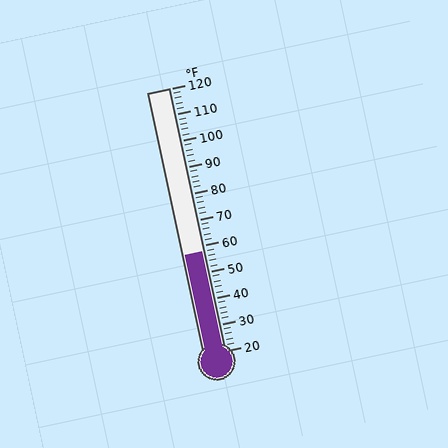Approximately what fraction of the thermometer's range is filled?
The thermometer is filled to approximately 40% of its range.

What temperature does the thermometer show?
The thermometer shows approximately 58°F.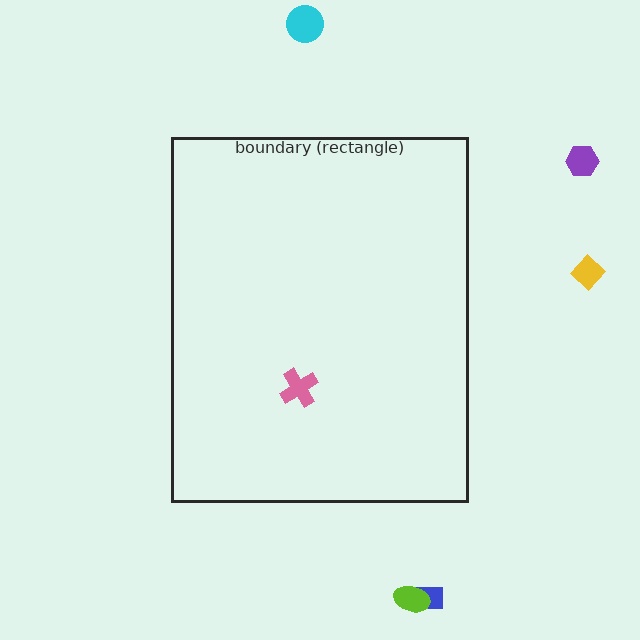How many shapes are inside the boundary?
1 inside, 5 outside.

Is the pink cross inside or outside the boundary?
Inside.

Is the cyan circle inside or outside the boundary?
Outside.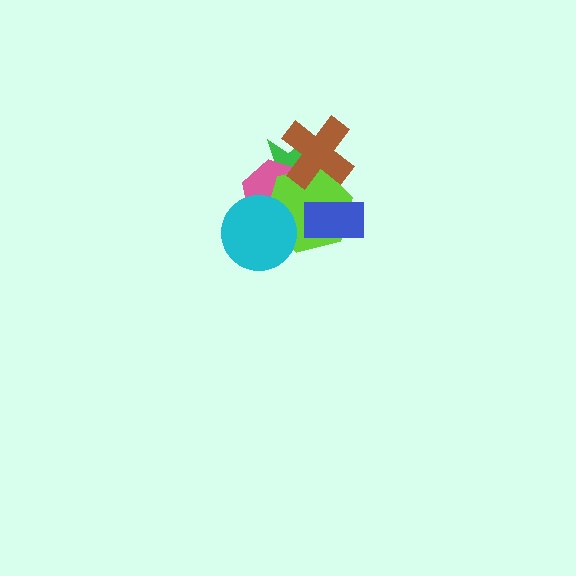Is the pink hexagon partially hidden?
Yes, it is partially covered by another shape.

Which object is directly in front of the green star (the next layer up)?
The pink hexagon is directly in front of the green star.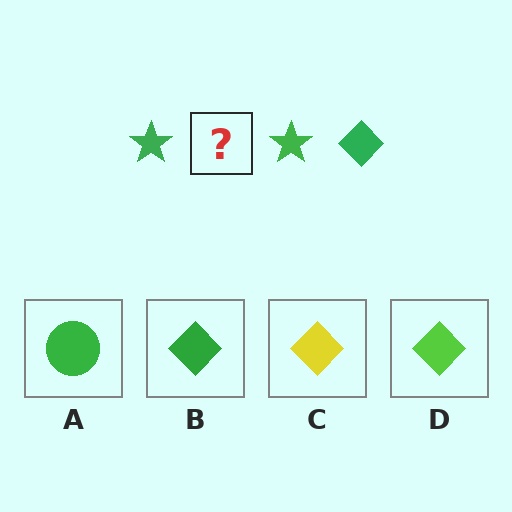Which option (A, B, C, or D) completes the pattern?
B.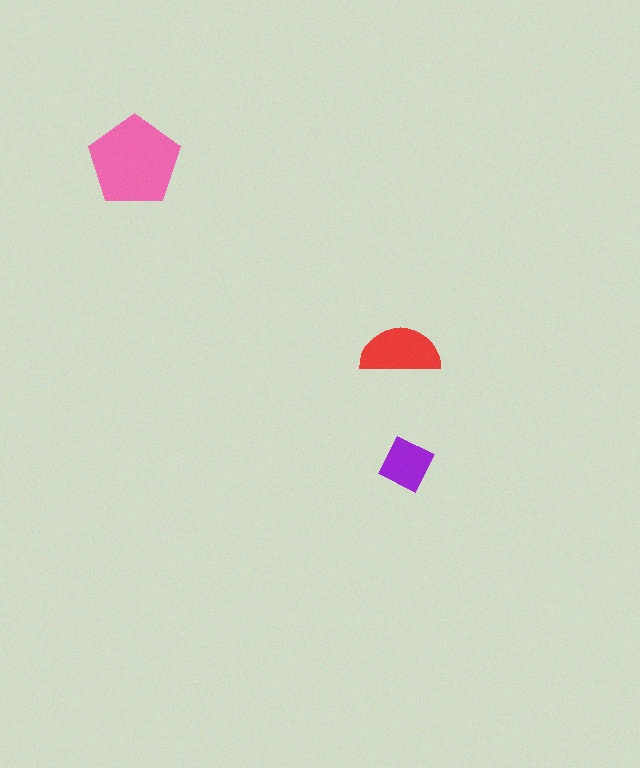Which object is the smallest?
The purple diamond.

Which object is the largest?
The pink pentagon.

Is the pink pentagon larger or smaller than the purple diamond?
Larger.